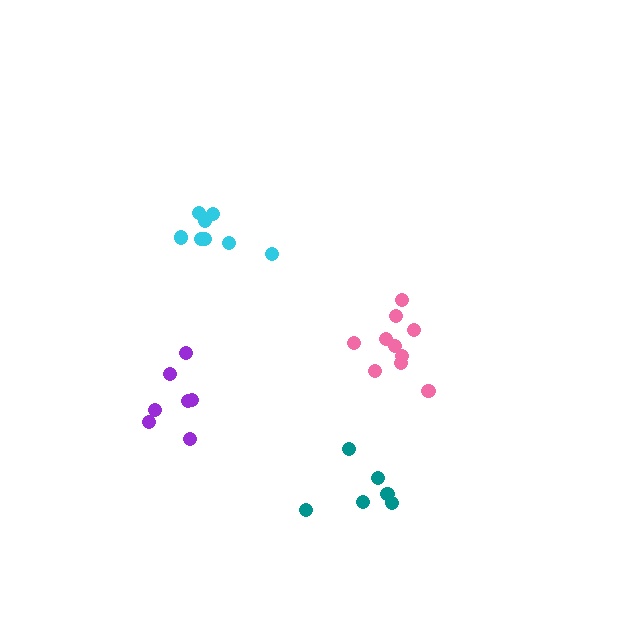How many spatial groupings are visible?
There are 4 spatial groupings.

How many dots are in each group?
Group 1: 10 dots, Group 2: 6 dots, Group 3: 7 dots, Group 4: 8 dots (31 total).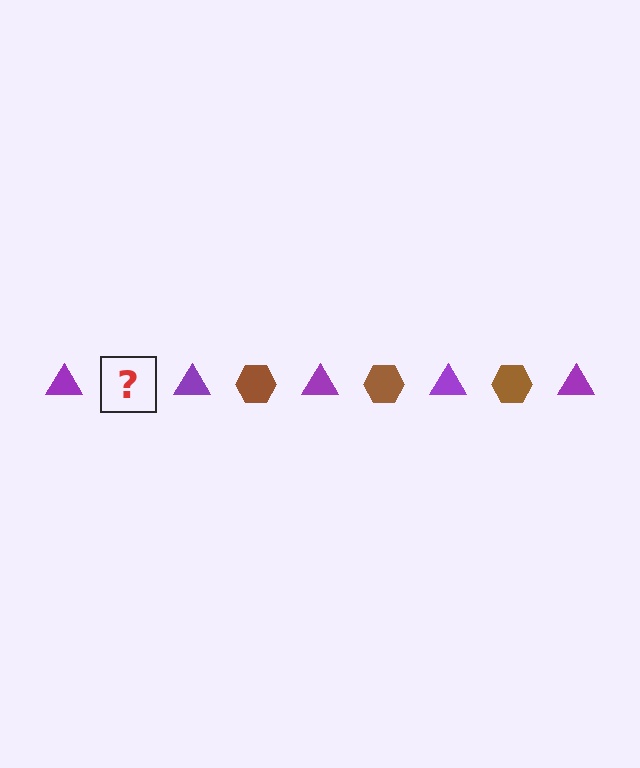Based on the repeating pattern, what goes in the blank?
The blank should be a brown hexagon.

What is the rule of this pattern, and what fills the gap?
The rule is that the pattern alternates between purple triangle and brown hexagon. The gap should be filled with a brown hexagon.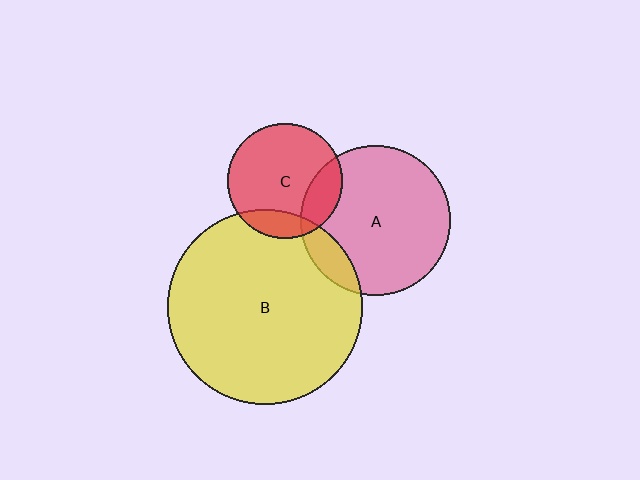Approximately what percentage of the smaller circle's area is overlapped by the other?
Approximately 20%.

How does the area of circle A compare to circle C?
Approximately 1.7 times.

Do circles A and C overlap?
Yes.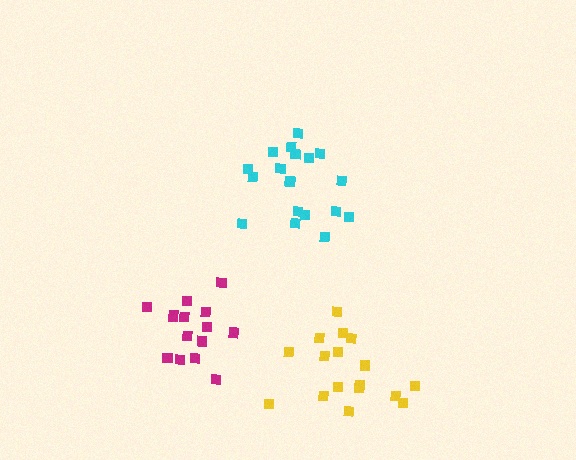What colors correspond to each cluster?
The clusters are colored: cyan, yellow, magenta.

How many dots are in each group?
Group 1: 19 dots, Group 2: 17 dots, Group 3: 15 dots (51 total).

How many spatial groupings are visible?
There are 3 spatial groupings.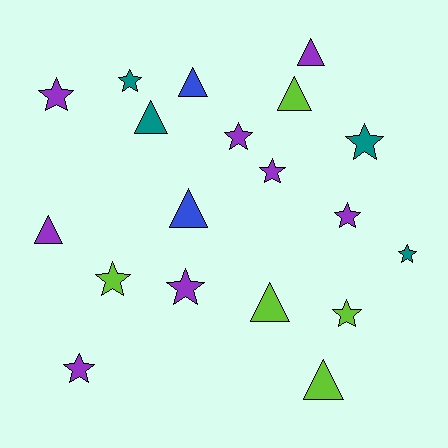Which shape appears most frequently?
Star, with 11 objects.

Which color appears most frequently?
Purple, with 8 objects.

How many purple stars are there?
There are 6 purple stars.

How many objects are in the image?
There are 19 objects.